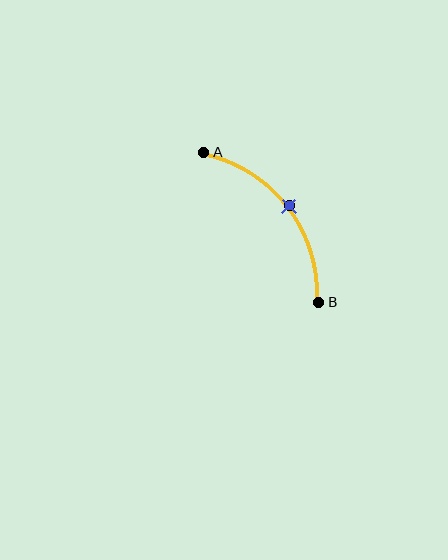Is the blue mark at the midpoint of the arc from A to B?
Yes. The blue mark lies on the arc at equal arc-length from both A and B — it is the arc midpoint.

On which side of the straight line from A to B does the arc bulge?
The arc bulges above and to the right of the straight line connecting A and B.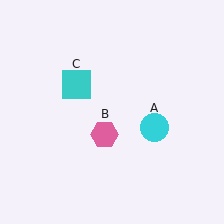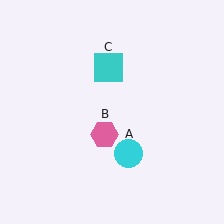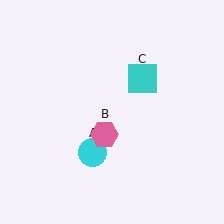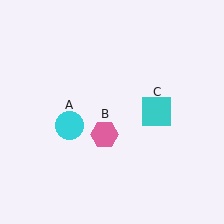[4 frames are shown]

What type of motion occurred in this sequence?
The cyan circle (object A), cyan square (object C) rotated clockwise around the center of the scene.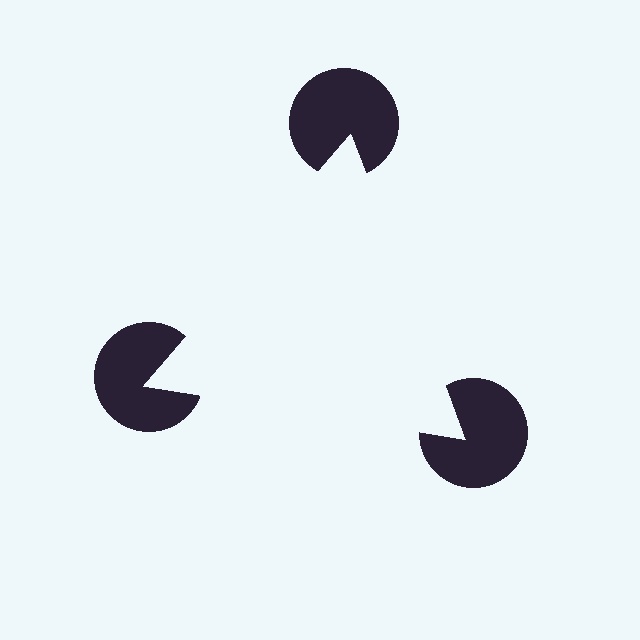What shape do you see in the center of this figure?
An illusory triangle — its edges are inferred from the aligned wedge cuts in the pac-man discs, not physically drawn.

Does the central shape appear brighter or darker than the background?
It typically appears slightly brighter than the background, even though no actual brightness change is drawn.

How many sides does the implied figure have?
3 sides.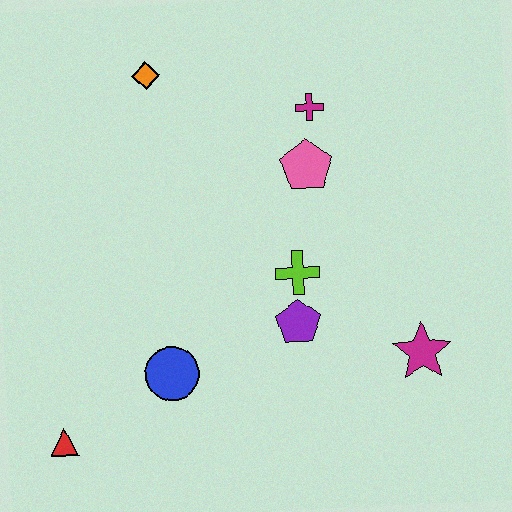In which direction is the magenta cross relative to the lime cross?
The magenta cross is above the lime cross.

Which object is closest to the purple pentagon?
The lime cross is closest to the purple pentagon.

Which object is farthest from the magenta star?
The orange diamond is farthest from the magenta star.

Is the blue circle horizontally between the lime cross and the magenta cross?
No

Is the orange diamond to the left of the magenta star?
Yes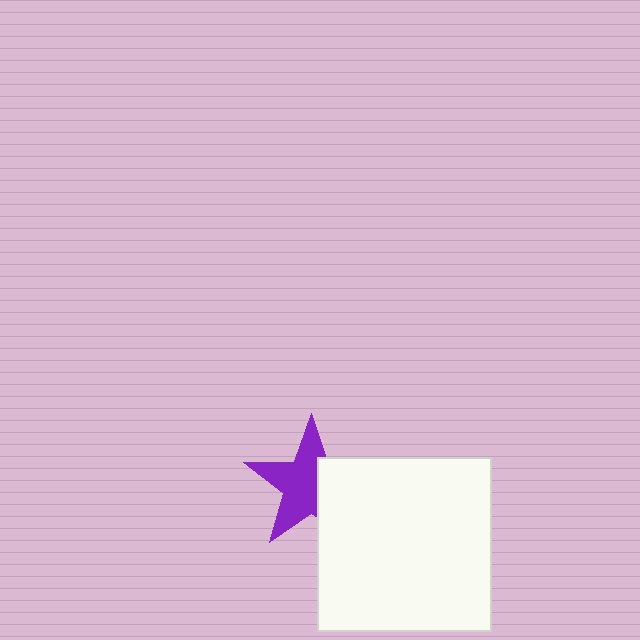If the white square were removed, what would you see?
You would see the complete purple star.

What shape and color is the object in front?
The object in front is a white square.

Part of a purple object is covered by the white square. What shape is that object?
It is a star.